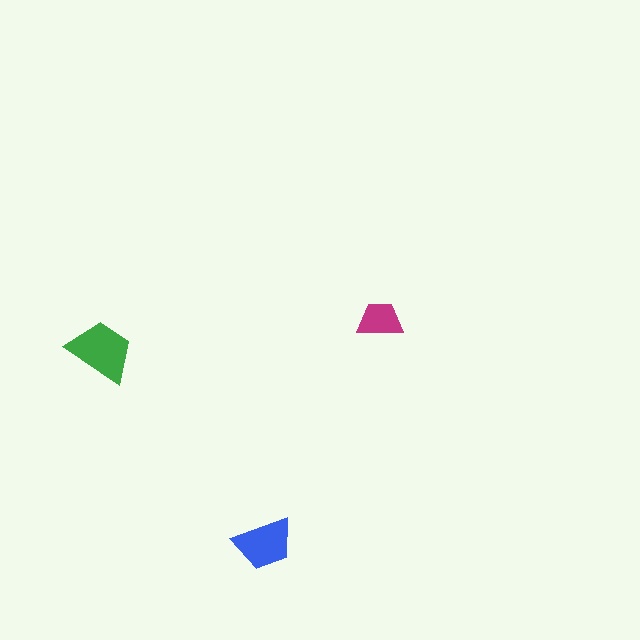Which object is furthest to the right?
The magenta trapezoid is rightmost.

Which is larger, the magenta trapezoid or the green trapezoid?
The green one.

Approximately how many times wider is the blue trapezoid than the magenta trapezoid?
About 1.5 times wider.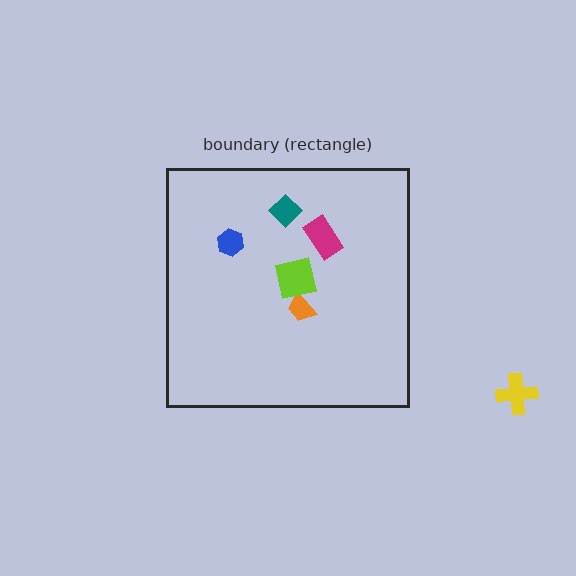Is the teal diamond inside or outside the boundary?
Inside.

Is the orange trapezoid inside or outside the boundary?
Inside.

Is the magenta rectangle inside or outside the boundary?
Inside.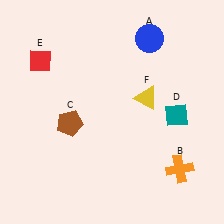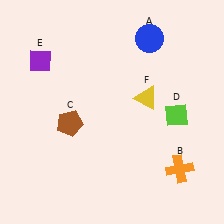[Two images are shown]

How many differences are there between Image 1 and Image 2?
There are 2 differences between the two images.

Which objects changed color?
D changed from teal to lime. E changed from red to purple.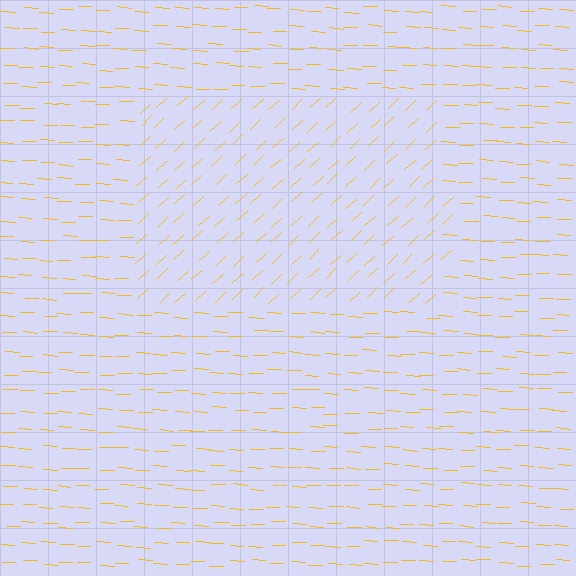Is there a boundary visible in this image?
Yes, there is a texture boundary formed by a change in line orientation.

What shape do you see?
I see a rectangle.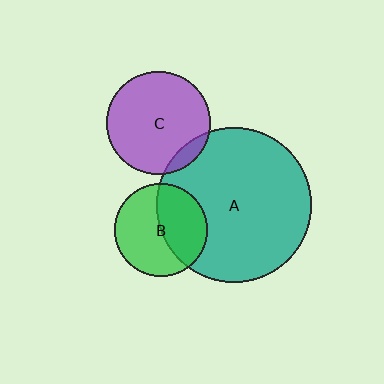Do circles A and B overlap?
Yes.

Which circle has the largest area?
Circle A (teal).